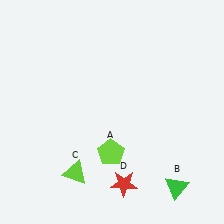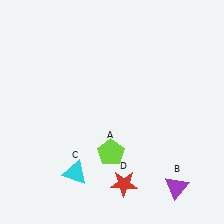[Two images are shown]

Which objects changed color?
B changed from green to purple. C changed from lime to cyan.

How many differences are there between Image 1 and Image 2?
There are 2 differences between the two images.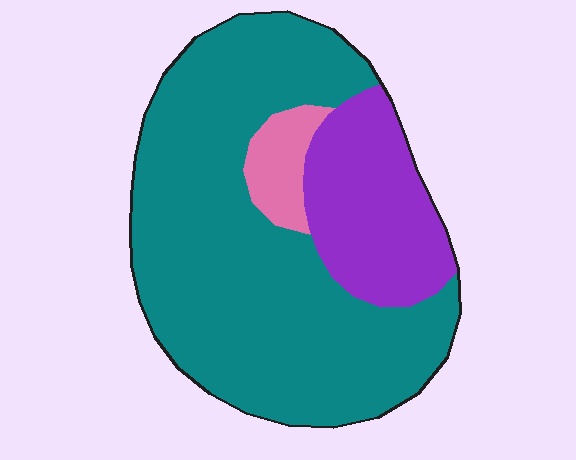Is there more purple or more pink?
Purple.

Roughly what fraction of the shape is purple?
Purple takes up about one fifth (1/5) of the shape.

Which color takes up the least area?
Pink, at roughly 5%.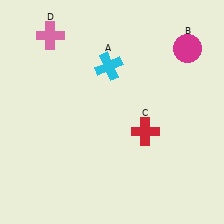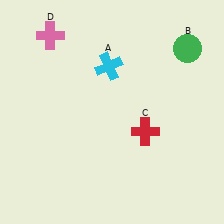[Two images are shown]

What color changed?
The circle (B) changed from magenta in Image 1 to green in Image 2.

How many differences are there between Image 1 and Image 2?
There is 1 difference between the two images.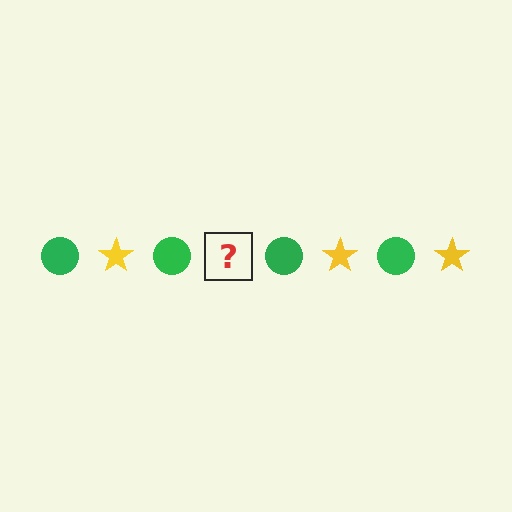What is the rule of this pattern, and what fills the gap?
The rule is that the pattern alternates between green circle and yellow star. The gap should be filled with a yellow star.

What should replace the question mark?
The question mark should be replaced with a yellow star.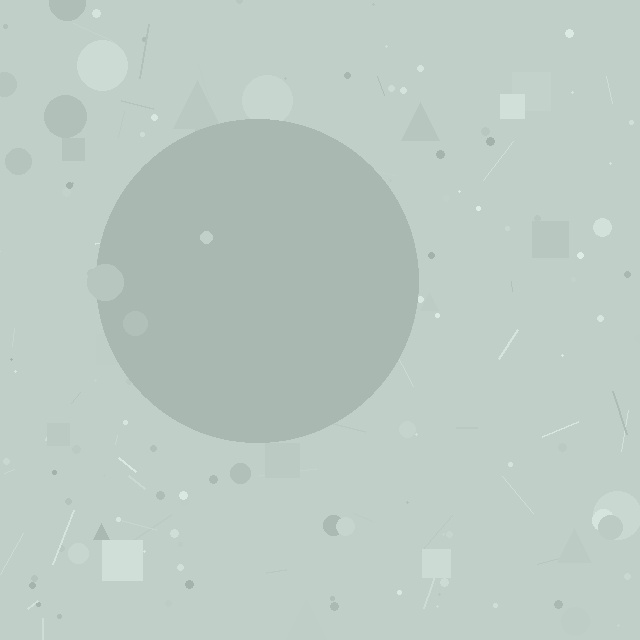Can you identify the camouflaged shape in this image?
The camouflaged shape is a circle.